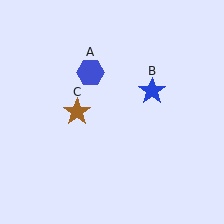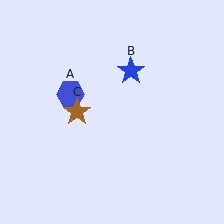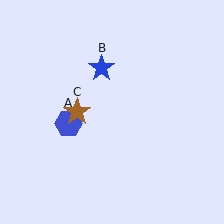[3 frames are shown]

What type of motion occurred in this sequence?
The blue hexagon (object A), blue star (object B) rotated counterclockwise around the center of the scene.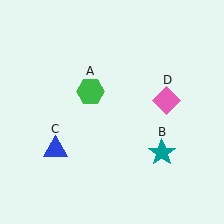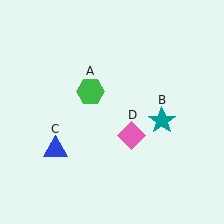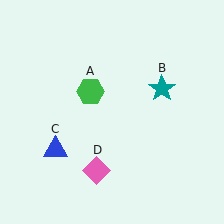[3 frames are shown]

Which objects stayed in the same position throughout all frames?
Green hexagon (object A) and blue triangle (object C) remained stationary.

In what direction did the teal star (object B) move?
The teal star (object B) moved up.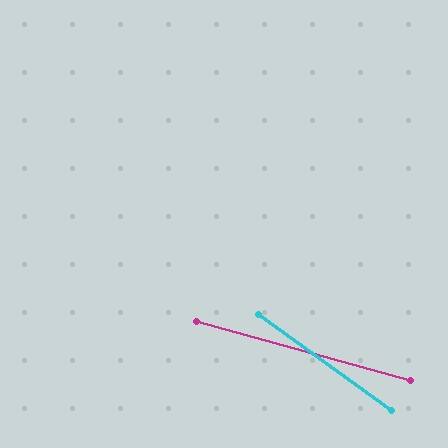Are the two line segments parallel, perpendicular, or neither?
Neither parallel nor perpendicular — they differ by about 20°.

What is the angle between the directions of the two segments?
Approximately 20 degrees.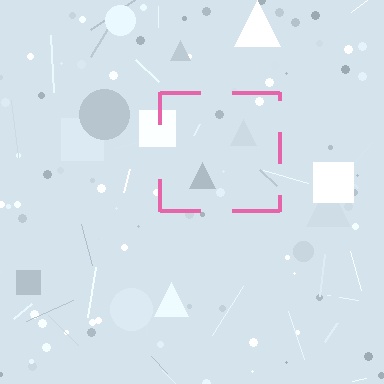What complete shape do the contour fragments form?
The contour fragments form a square.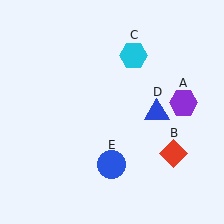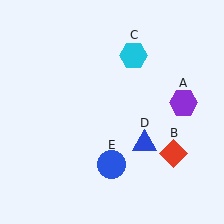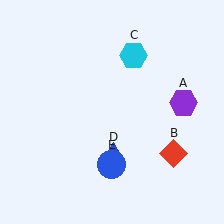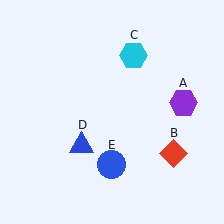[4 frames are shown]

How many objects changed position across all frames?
1 object changed position: blue triangle (object D).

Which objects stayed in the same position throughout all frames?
Purple hexagon (object A) and red diamond (object B) and cyan hexagon (object C) and blue circle (object E) remained stationary.